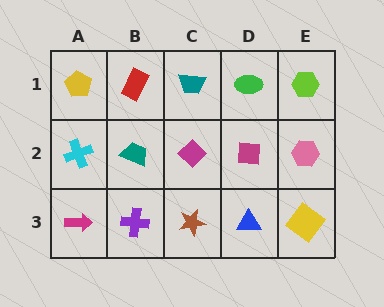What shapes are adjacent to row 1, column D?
A magenta square (row 2, column D), a teal trapezoid (row 1, column C), a lime hexagon (row 1, column E).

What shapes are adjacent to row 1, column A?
A cyan cross (row 2, column A), a red rectangle (row 1, column B).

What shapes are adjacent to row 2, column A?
A yellow pentagon (row 1, column A), a magenta arrow (row 3, column A), a teal trapezoid (row 2, column B).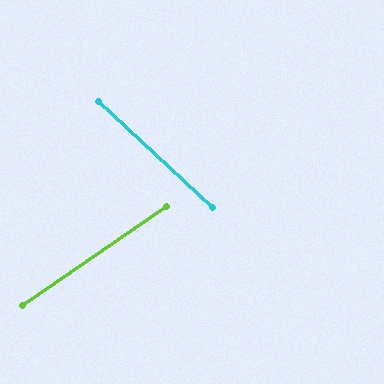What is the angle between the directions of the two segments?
Approximately 77 degrees.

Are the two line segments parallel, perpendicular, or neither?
Neither parallel nor perpendicular — they differ by about 77°.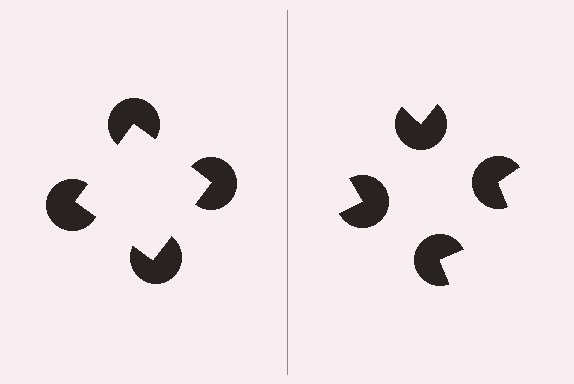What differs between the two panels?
The pac-man discs are positioned identically on both sides; only the wedge orientations differ. On the left they align to a square; on the right they are misaligned.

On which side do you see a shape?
An illusory square appears on the left side. On the right side the wedge cuts are rotated, so no coherent shape forms.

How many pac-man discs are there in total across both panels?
8 — 4 on each side.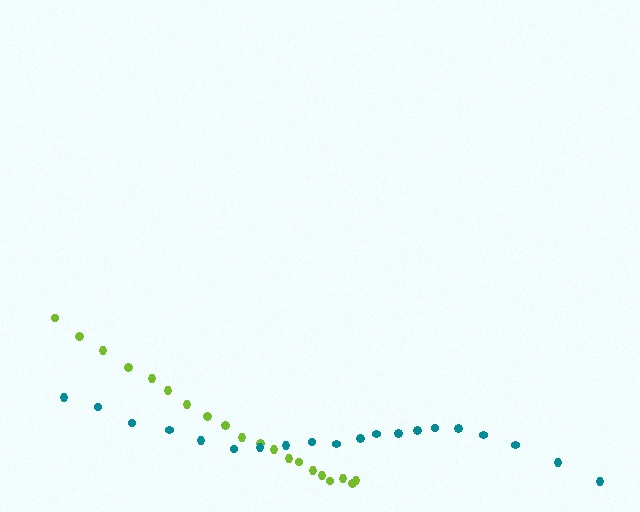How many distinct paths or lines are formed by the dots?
There are 2 distinct paths.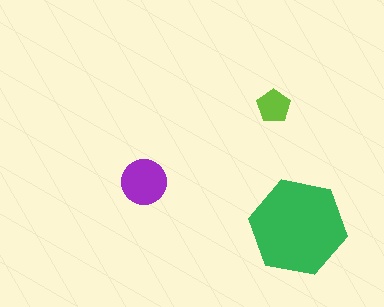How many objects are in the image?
There are 3 objects in the image.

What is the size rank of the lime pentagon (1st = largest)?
3rd.